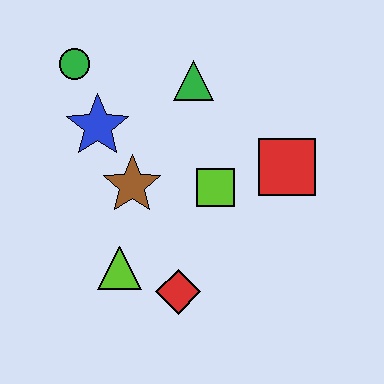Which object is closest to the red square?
The lime square is closest to the red square.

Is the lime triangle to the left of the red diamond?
Yes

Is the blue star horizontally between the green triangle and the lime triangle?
No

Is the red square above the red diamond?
Yes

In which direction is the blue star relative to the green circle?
The blue star is below the green circle.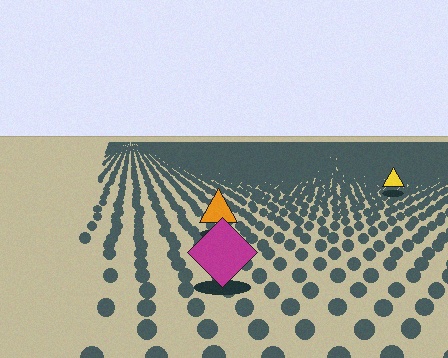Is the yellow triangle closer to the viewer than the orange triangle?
No. The orange triangle is closer — you can tell from the texture gradient: the ground texture is coarser near it.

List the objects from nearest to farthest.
From nearest to farthest: the magenta diamond, the orange triangle, the yellow triangle.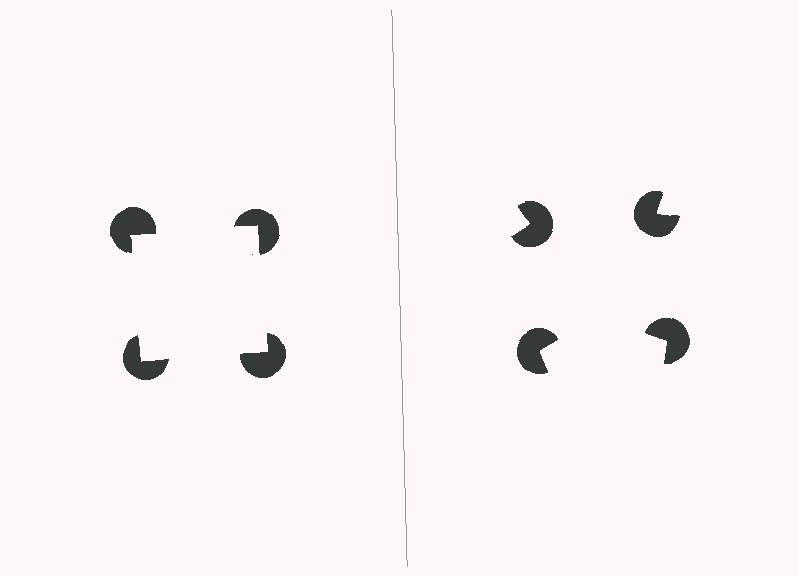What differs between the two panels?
The pac-man discs are positioned identically on both sides; only the wedge orientations differ. On the left they align to a square; on the right they are misaligned.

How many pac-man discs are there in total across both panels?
8 — 4 on each side.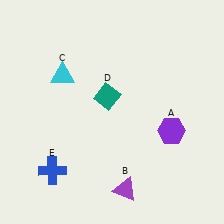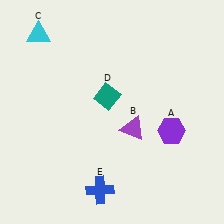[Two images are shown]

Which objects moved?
The objects that moved are: the purple triangle (B), the cyan triangle (C), the blue cross (E).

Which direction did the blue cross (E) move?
The blue cross (E) moved right.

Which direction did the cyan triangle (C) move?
The cyan triangle (C) moved up.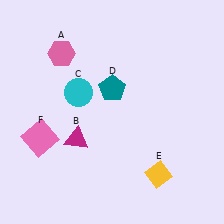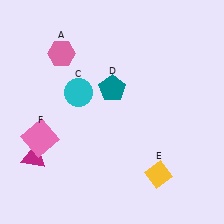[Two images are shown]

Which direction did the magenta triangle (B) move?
The magenta triangle (B) moved left.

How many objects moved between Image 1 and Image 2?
1 object moved between the two images.